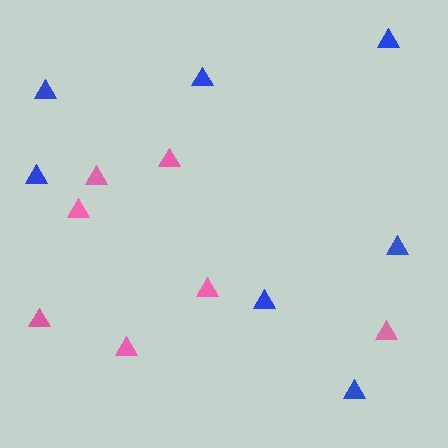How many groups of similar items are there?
There are 2 groups: one group of blue triangles (7) and one group of pink triangles (7).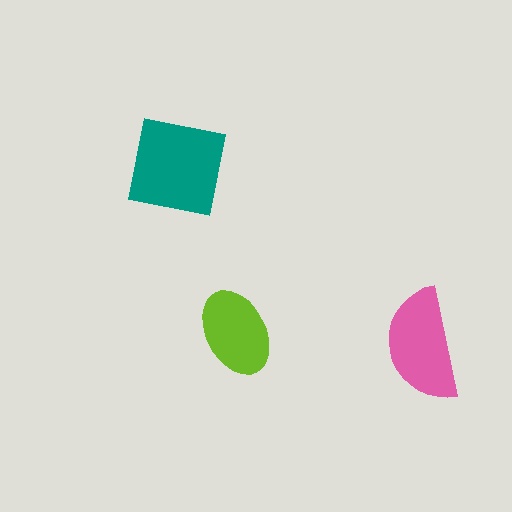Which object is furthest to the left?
The teal square is leftmost.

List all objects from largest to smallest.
The teal square, the pink semicircle, the lime ellipse.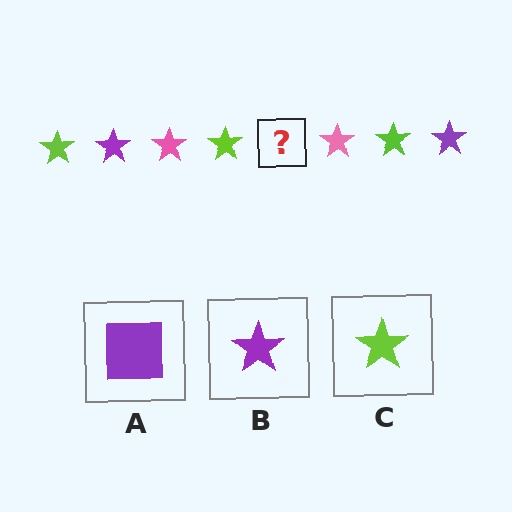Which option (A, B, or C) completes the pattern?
B.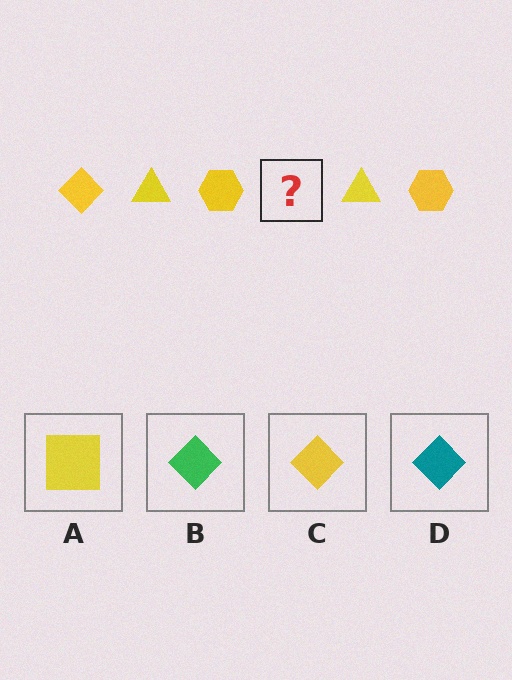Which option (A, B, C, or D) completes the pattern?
C.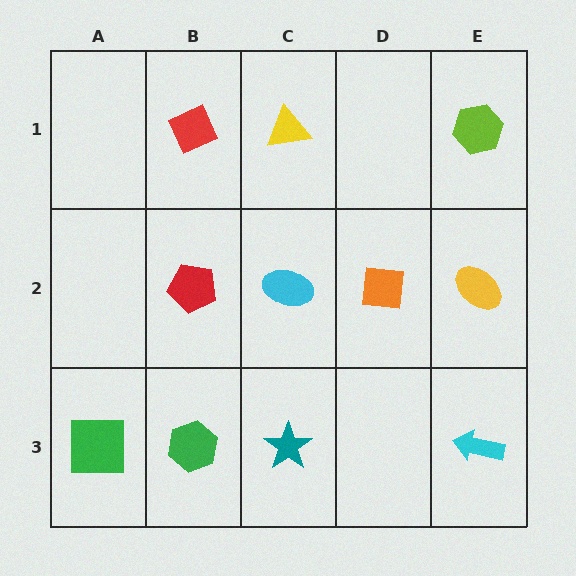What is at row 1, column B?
A red diamond.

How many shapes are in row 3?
4 shapes.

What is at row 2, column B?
A red pentagon.